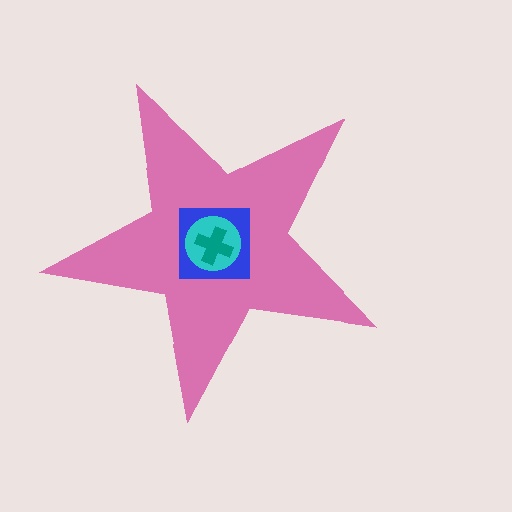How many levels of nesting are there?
4.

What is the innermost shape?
The teal cross.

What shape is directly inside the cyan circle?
The teal cross.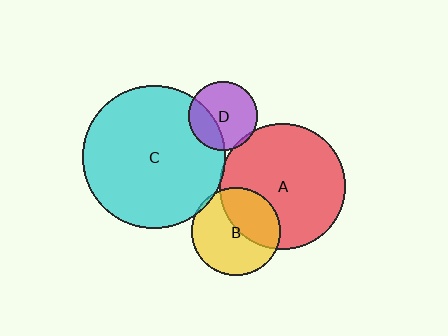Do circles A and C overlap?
Yes.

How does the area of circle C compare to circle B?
Approximately 2.6 times.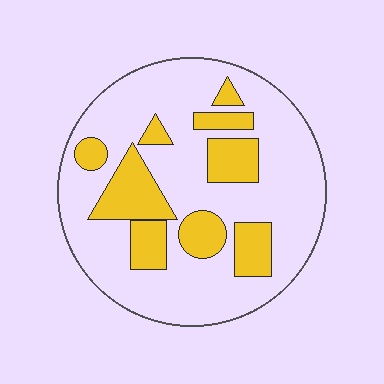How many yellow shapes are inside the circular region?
9.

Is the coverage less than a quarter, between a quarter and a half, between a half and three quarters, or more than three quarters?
Between a quarter and a half.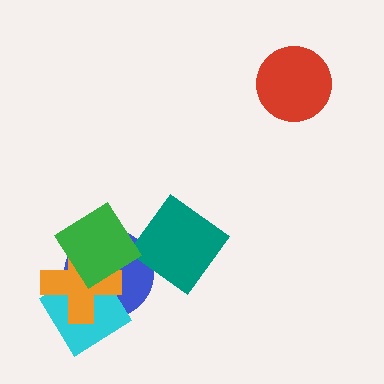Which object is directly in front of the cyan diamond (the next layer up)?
The orange cross is directly in front of the cyan diamond.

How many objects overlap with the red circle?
0 objects overlap with the red circle.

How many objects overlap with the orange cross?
3 objects overlap with the orange cross.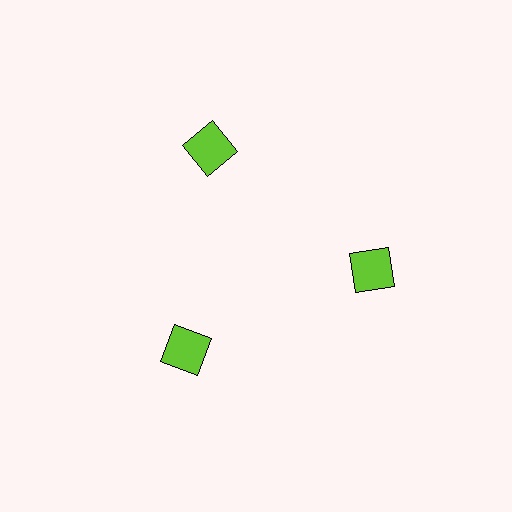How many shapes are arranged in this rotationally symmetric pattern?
There are 3 shapes, arranged in 3 groups of 1.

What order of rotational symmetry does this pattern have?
This pattern has 3-fold rotational symmetry.